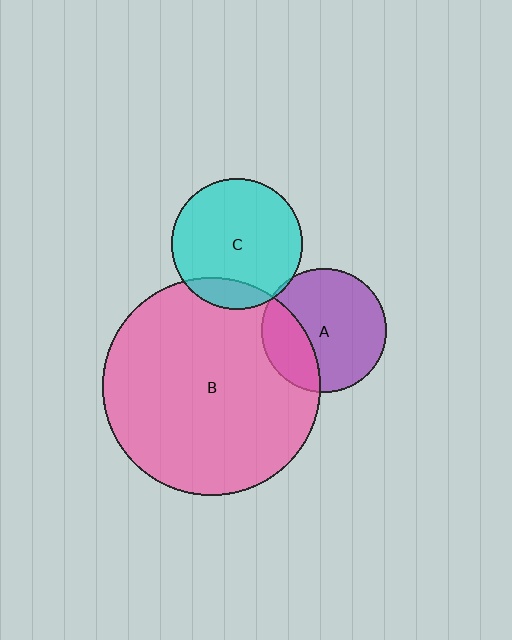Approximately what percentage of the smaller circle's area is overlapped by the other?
Approximately 30%.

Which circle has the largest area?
Circle B (pink).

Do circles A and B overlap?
Yes.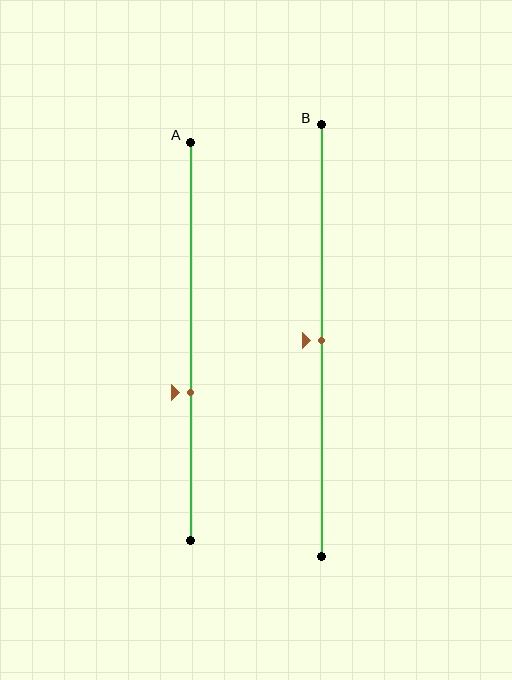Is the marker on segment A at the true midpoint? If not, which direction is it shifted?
No, the marker on segment A is shifted downward by about 13% of the segment length.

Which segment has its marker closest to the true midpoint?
Segment B has its marker closest to the true midpoint.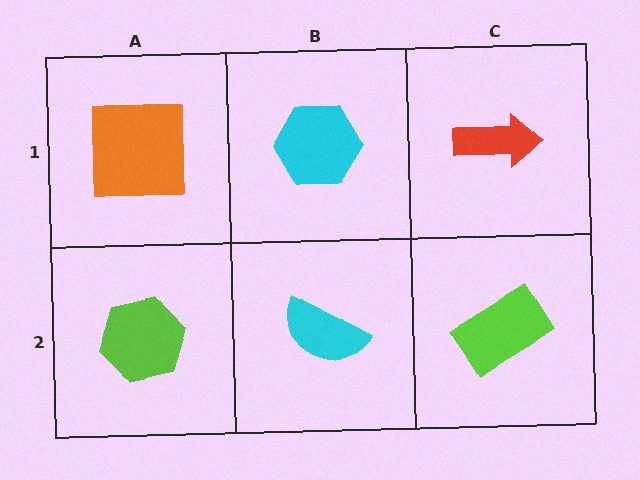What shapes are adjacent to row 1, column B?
A cyan semicircle (row 2, column B), an orange square (row 1, column A), a red arrow (row 1, column C).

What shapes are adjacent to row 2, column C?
A red arrow (row 1, column C), a cyan semicircle (row 2, column B).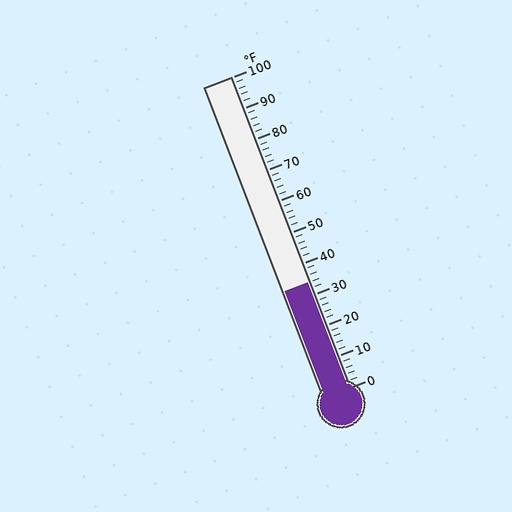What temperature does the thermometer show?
The thermometer shows approximately 34°F.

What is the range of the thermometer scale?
The thermometer scale ranges from 0°F to 100°F.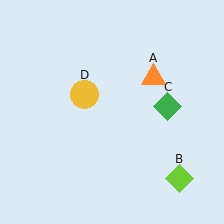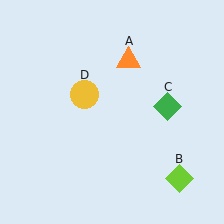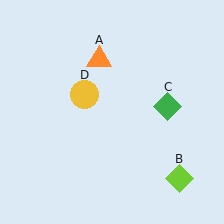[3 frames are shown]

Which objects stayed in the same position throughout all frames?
Lime diamond (object B) and green diamond (object C) and yellow circle (object D) remained stationary.